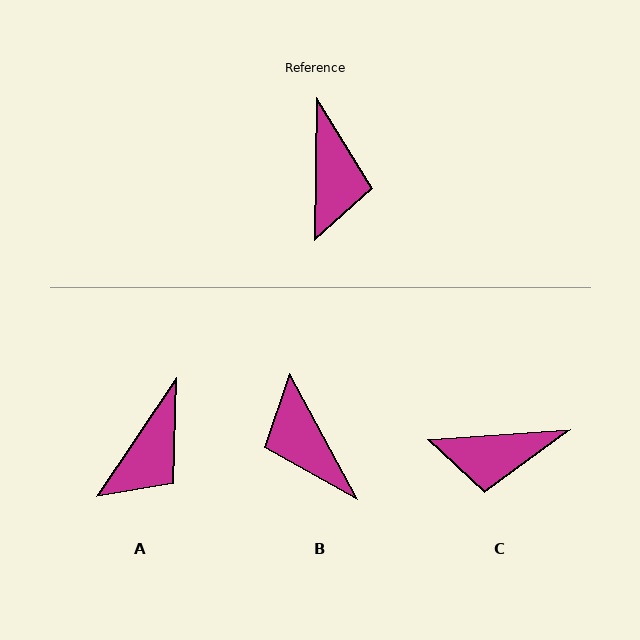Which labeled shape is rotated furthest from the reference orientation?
B, about 151 degrees away.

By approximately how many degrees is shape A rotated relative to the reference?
Approximately 33 degrees clockwise.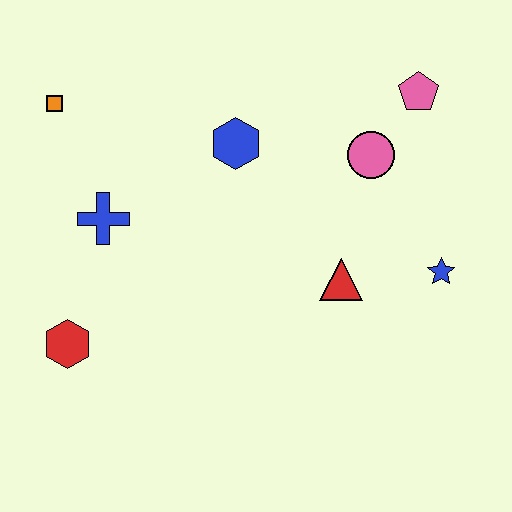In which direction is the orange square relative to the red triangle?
The orange square is to the left of the red triangle.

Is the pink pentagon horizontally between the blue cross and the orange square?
No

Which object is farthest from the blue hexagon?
The red hexagon is farthest from the blue hexagon.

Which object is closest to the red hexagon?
The blue cross is closest to the red hexagon.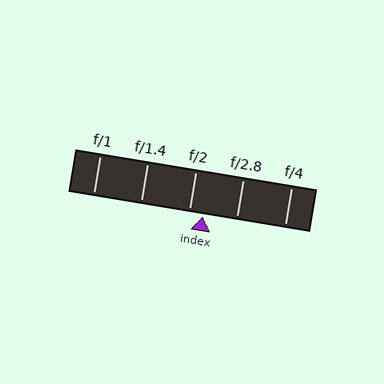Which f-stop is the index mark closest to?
The index mark is closest to f/2.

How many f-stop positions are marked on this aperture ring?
There are 5 f-stop positions marked.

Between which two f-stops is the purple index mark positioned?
The index mark is between f/2 and f/2.8.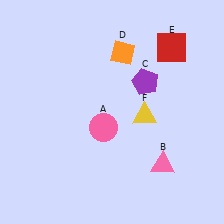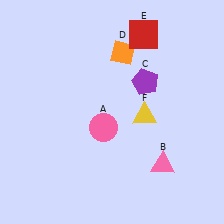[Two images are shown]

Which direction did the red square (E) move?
The red square (E) moved left.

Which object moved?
The red square (E) moved left.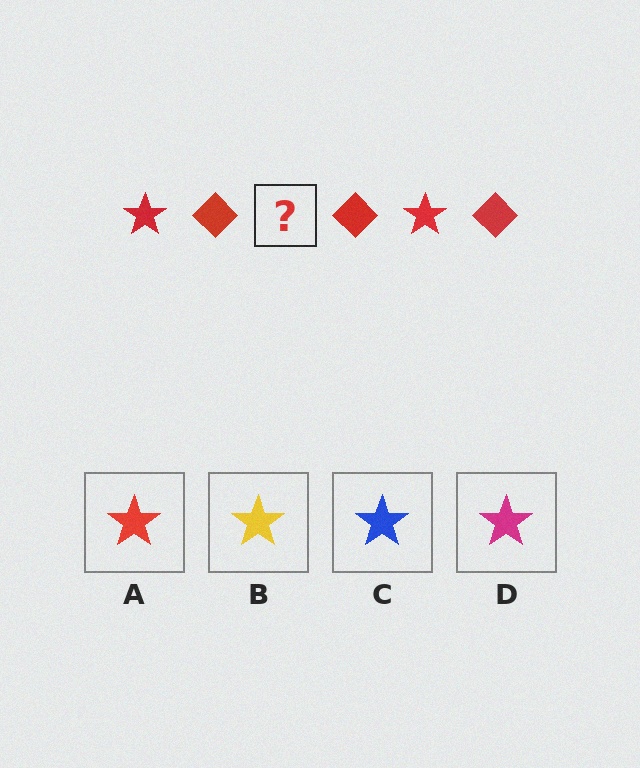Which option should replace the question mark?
Option A.